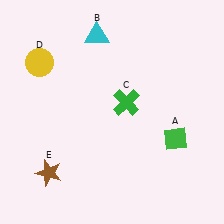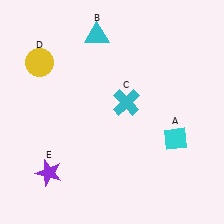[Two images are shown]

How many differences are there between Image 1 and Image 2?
There are 3 differences between the two images.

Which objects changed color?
A changed from green to cyan. C changed from green to cyan. E changed from brown to purple.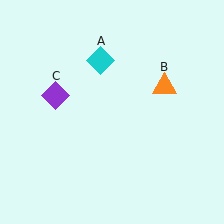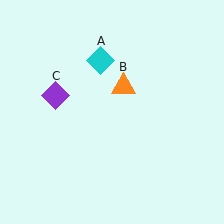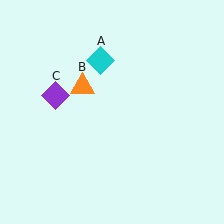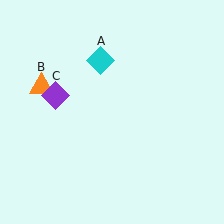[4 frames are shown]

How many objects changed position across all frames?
1 object changed position: orange triangle (object B).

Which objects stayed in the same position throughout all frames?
Cyan diamond (object A) and purple diamond (object C) remained stationary.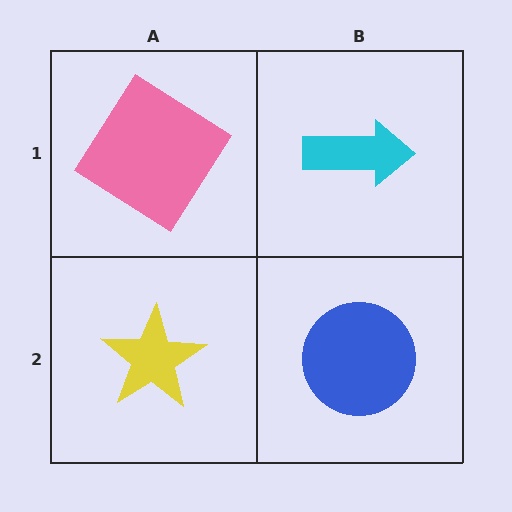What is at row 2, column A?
A yellow star.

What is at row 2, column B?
A blue circle.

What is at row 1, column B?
A cyan arrow.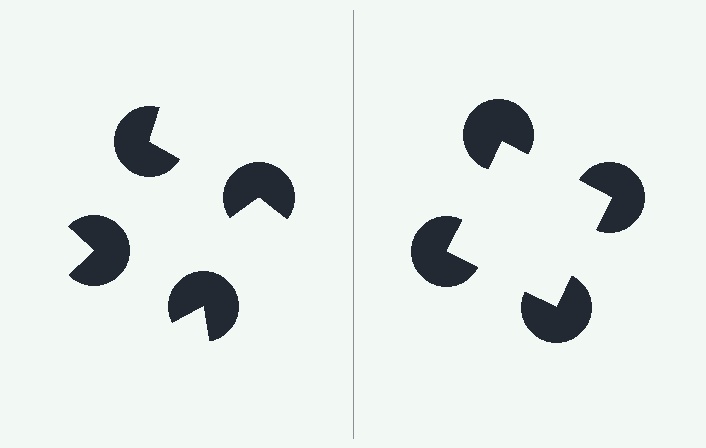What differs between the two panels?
The pac-man discs are positioned identically on both sides; only the wedge orientations differ. On the right they align to a square; on the left they are misaligned.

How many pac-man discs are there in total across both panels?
8 — 4 on each side.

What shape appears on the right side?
An illusory square.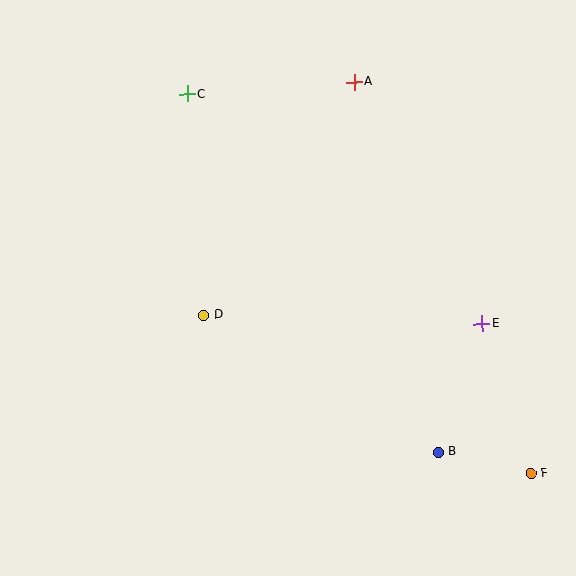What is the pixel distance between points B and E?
The distance between B and E is 136 pixels.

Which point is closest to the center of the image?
Point D at (203, 315) is closest to the center.